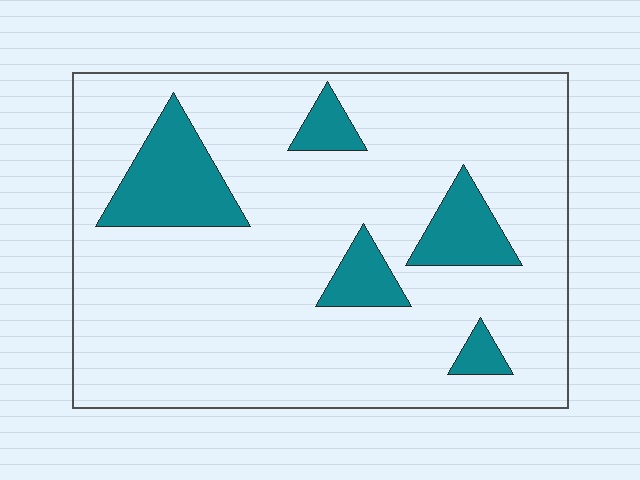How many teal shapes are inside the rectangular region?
5.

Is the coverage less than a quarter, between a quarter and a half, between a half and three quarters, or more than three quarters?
Less than a quarter.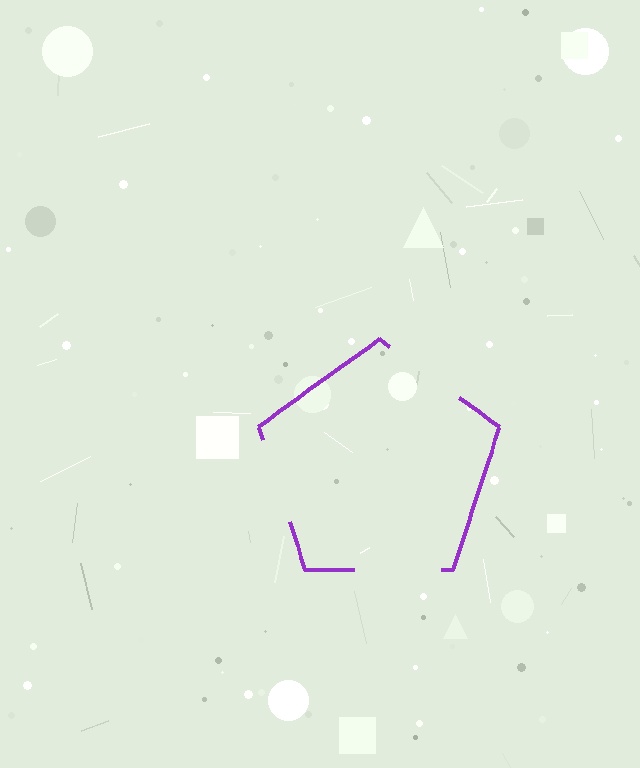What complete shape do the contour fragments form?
The contour fragments form a pentagon.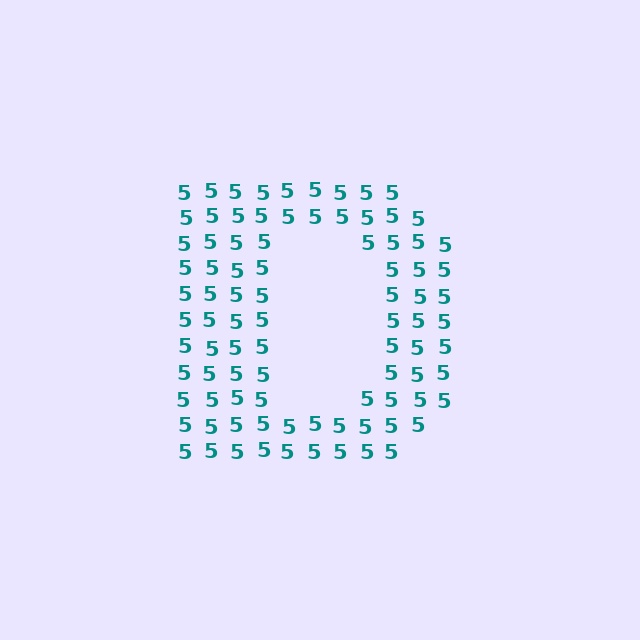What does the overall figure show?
The overall figure shows the letter D.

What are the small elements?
The small elements are digit 5's.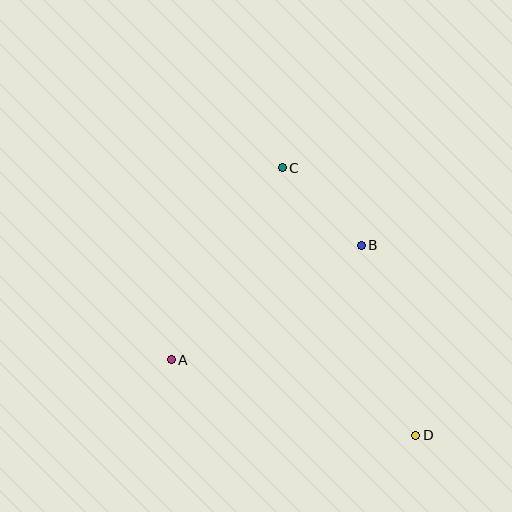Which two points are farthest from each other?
Points C and D are farthest from each other.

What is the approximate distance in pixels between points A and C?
The distance between A and C is approximately 222 pixels.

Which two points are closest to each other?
Points B and C are closest to each other.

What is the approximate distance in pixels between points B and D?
The distance between B and D is approximately 198 pixels.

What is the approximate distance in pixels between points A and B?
The distance between A and B is approximately 222 pixels.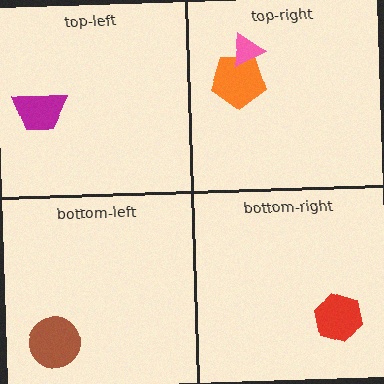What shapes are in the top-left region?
The magenta trapezoid.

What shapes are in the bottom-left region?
The brown circle.